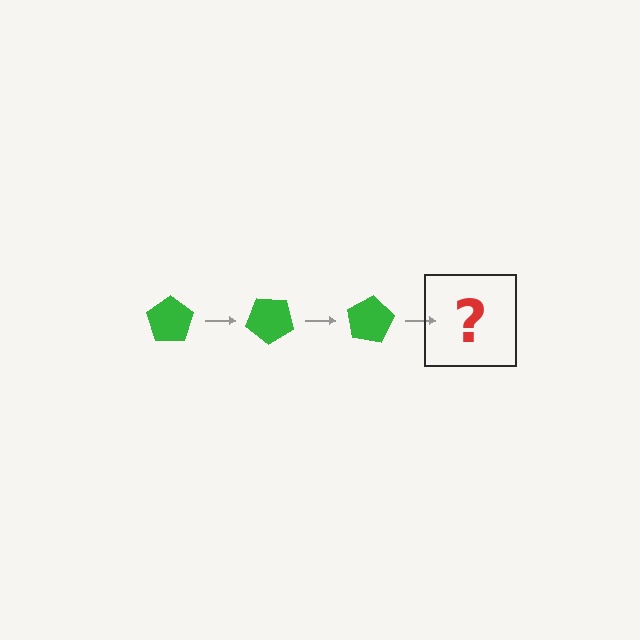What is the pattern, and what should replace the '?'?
The pattern is that the pentagon rotates 40 degrees each step. The '?' should be a green pentagon rotated 120 degrees.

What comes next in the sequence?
The next element should be a green pentagon rotated 120 degrees.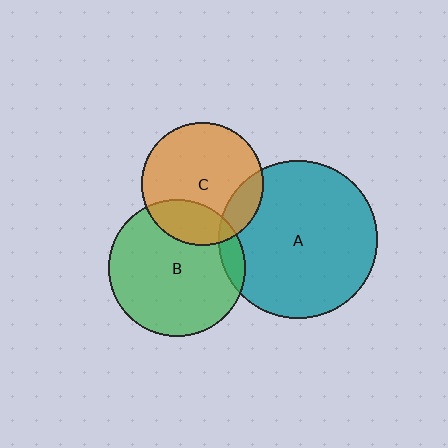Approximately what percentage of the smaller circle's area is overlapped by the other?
Approximately 15%.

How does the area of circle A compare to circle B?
Approximately 1.4 times.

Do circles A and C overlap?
Yes.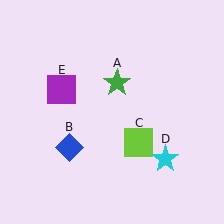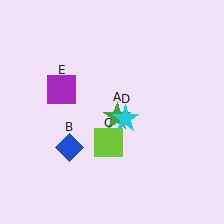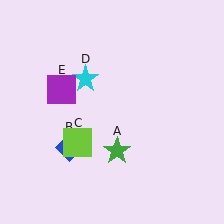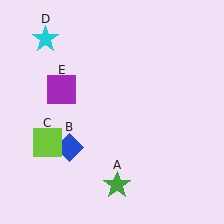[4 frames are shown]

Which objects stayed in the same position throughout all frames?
Blue diamond (object B) and purple square (object E) remained stationary.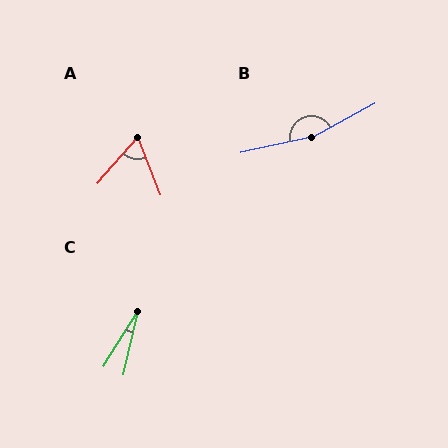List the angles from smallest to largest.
C (20°), A (62°), B (164°).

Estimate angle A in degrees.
Approximately 62 degrees.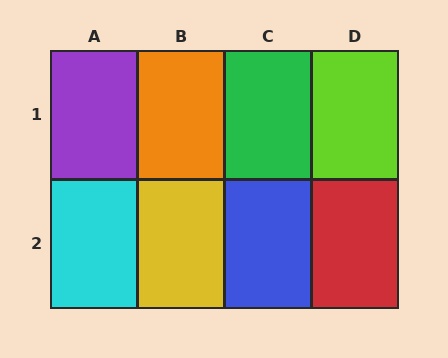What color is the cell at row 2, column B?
Yellow.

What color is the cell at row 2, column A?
Cyan.